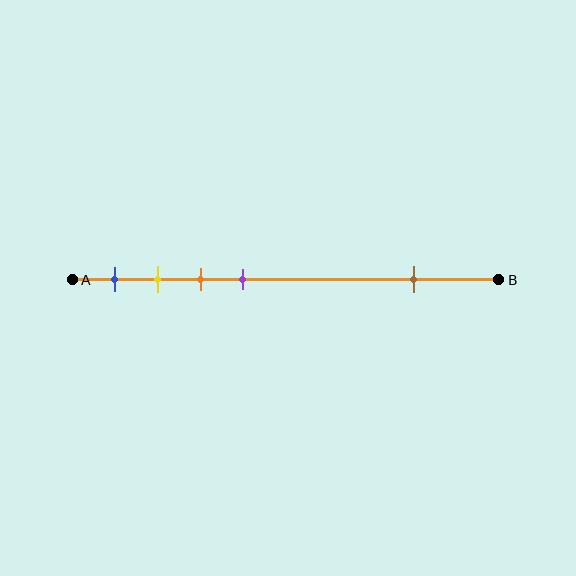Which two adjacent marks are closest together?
The yellow and orange marks are the closest adjacent pair.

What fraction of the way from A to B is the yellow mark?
The yellow mark is approximately 20% (0.2) of the way from A to B.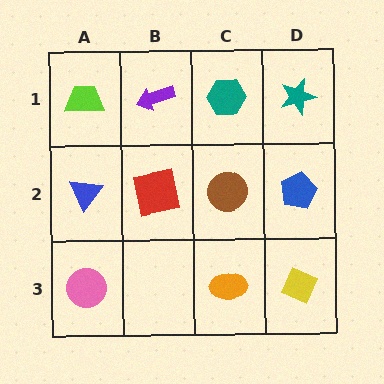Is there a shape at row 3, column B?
No, that cell is empty.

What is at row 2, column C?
A brown circle.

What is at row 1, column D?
A teal star.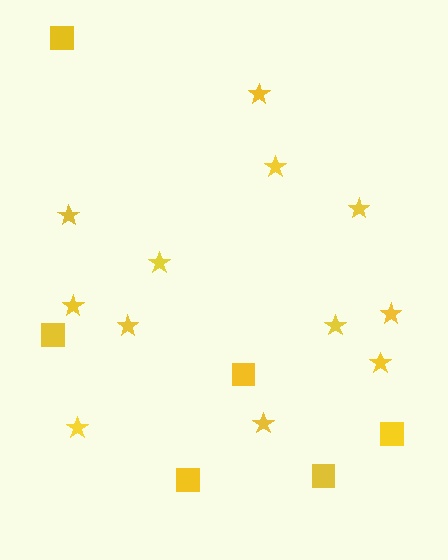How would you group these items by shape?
There are 2 groups: one group of stars (12) and one group of squares (6).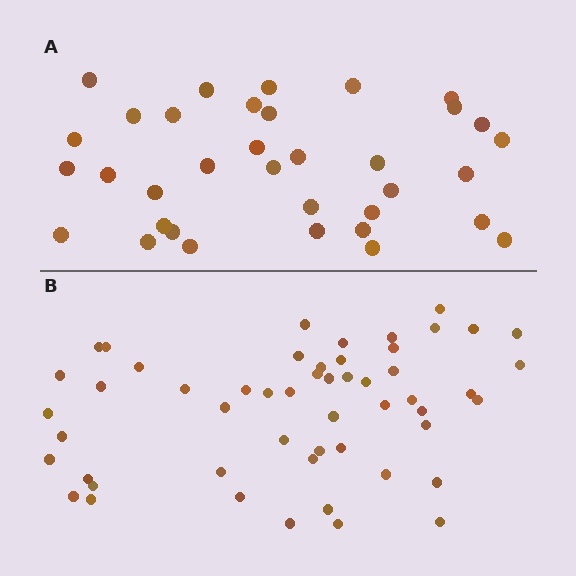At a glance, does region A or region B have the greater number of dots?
Region B (the bottom region) has more dots.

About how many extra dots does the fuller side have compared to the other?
Region B has approximately 20 more dots than region A.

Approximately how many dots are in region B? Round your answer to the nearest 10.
About 50 dots. (The exact count is 53, which rounds to 50.)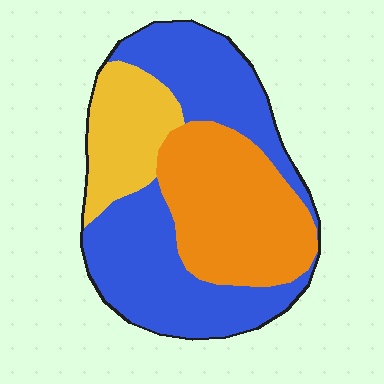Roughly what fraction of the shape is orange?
Orange covers 33% of the shape.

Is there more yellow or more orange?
Orange.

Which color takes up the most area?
Blue, at roughly 50%.